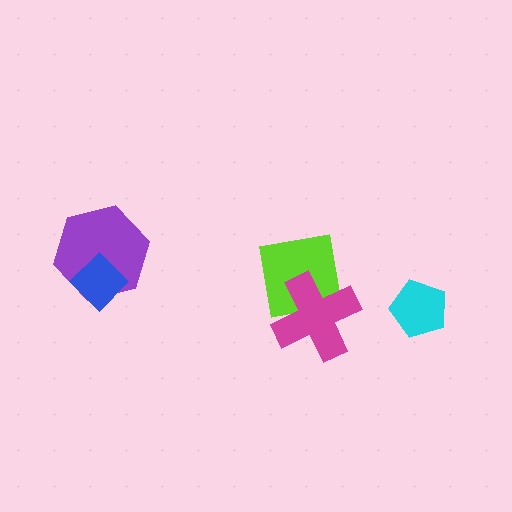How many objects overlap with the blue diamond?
1 object overlaps with the blue diamond.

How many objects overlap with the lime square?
1 object overlaps with the lime square.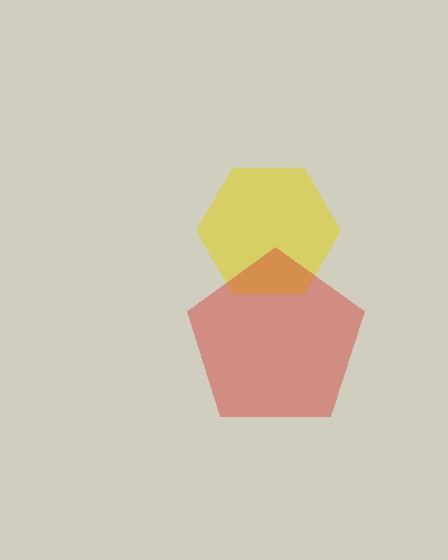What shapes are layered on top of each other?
The layered shapes are: a yellow hexagon, a red pentagon.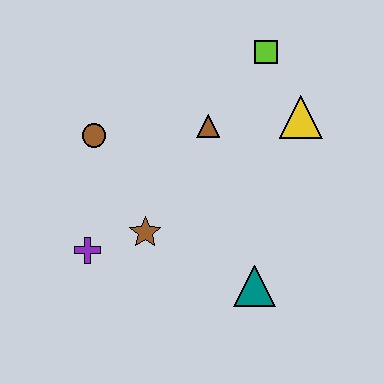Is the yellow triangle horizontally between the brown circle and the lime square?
No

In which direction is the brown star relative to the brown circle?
The brown star is below the brown circle.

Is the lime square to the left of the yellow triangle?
Yes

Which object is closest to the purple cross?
The brown star is closest to the purple cross.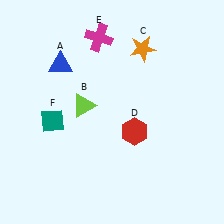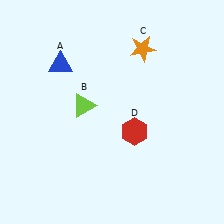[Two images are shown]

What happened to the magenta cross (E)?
The magenta cross (E) was removed in Image 2. It was in the top-left area of Image 1.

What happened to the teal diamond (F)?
The teal diamond (F) was removed in Image 2. It was in the bottom-left area of Image 1.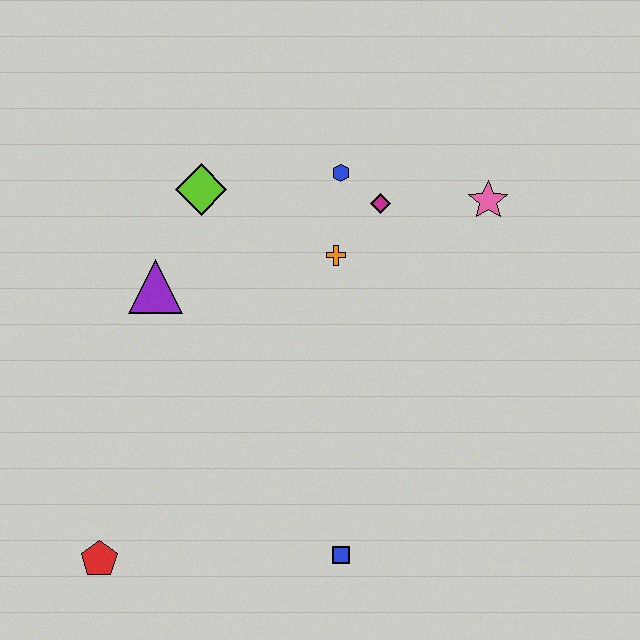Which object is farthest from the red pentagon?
The pink star is farthest from the red pentagon.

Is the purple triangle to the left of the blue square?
Yes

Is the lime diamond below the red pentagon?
No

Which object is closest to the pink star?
The magenta diamond is closest to the pink star.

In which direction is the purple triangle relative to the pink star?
The purple triangle is to the left of the pink star.